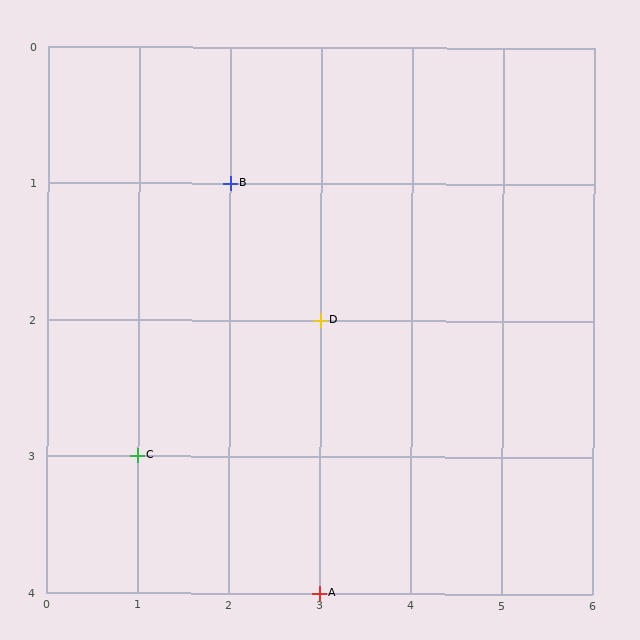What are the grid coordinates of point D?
Point D is at grid coordinates (3, 2).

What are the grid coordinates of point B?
Point B is at grid coordinates (2, 1).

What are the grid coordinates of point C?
Point C is at grid coordinates (1, 3).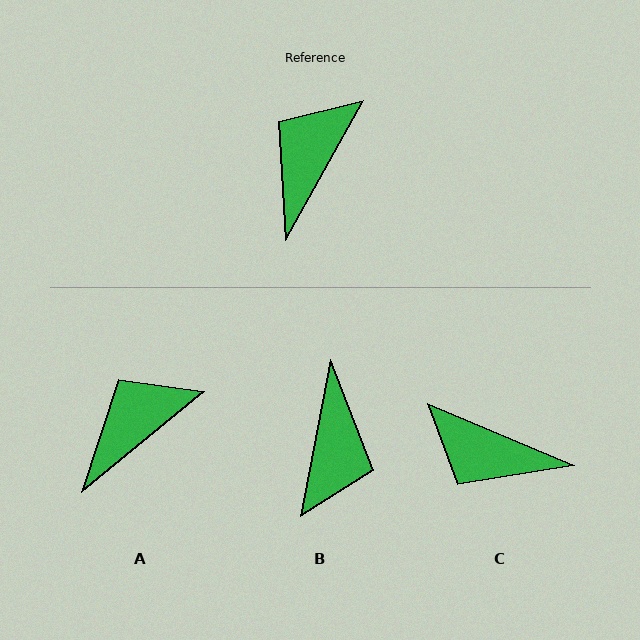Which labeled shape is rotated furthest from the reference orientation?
B, about 161 degrees away.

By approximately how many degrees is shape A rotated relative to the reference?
Approximately 21 degrees clockwise.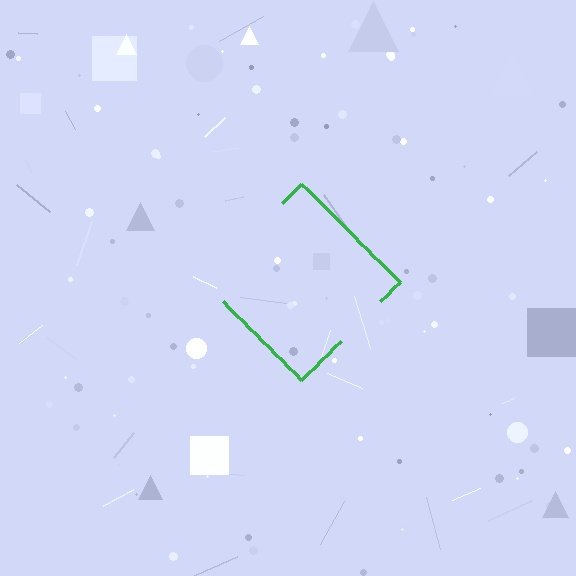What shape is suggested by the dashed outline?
The dashed outline suggests a diamond.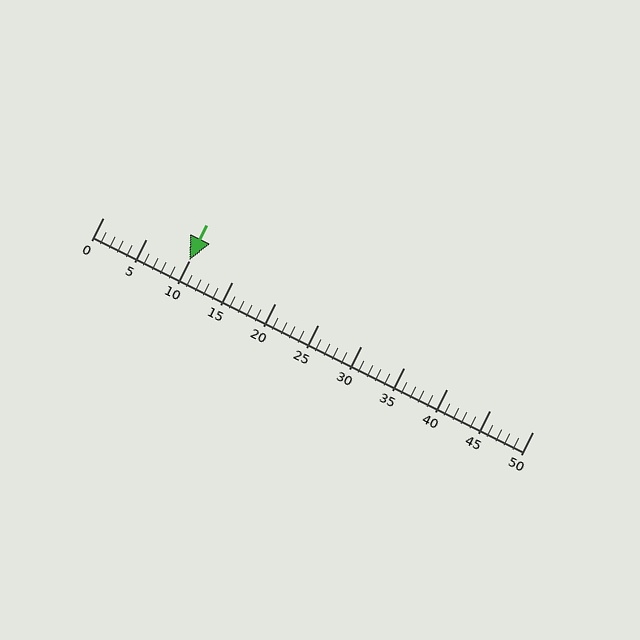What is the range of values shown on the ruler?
The ruler shows values from 0 to 50.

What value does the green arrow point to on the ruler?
The green arrow points to approximately 10.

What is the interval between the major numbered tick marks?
The major tick marks are spaced 5 units apart.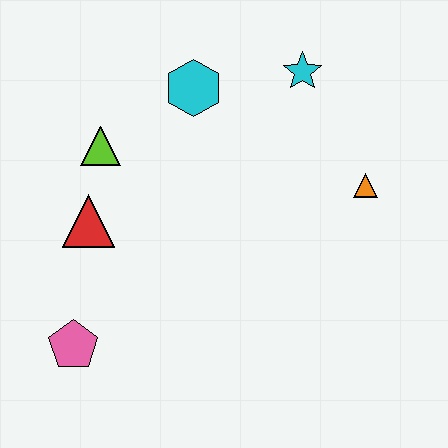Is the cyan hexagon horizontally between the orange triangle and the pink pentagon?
Yes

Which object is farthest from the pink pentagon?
The cyan star is farthest from the pink pentagon.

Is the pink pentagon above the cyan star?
No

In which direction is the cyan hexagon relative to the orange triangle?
The cyan hexagon is to the left of the orange triangle.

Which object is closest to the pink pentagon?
The red triangle is closest to the pink pentagon.